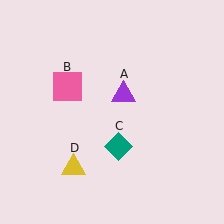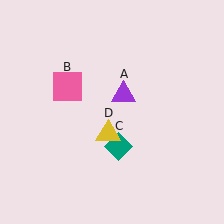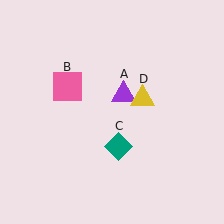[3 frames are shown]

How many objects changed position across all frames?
1 object changed position: yellow triangle (object D).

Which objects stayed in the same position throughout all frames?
Purple triangle (object A) and pink square (object B) and teal diamond (object C) remained stationary.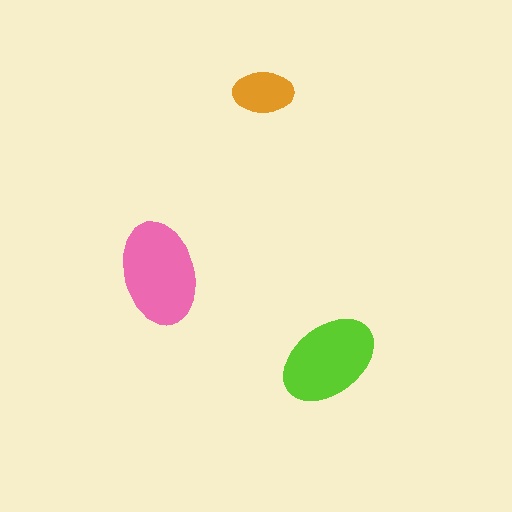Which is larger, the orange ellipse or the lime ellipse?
The lime one.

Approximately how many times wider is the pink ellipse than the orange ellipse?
About 1.5 times wider.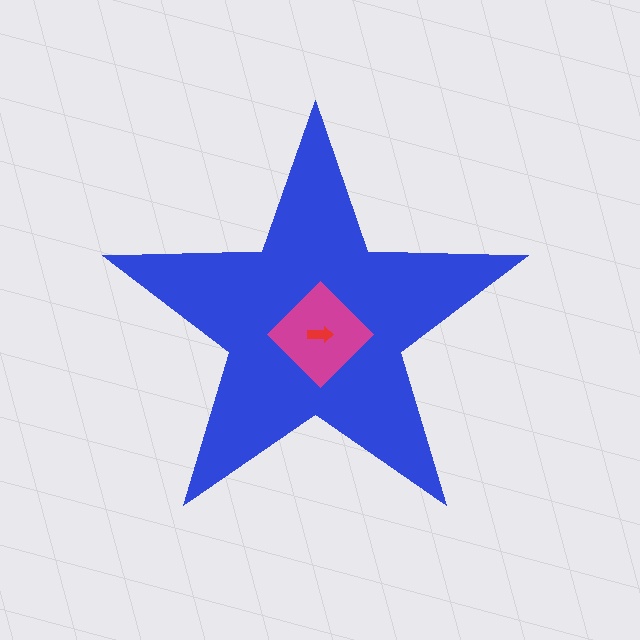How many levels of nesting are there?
3.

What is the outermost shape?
The blue star.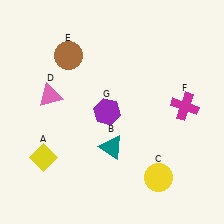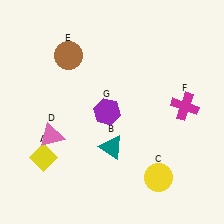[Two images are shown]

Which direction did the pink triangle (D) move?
The pink triangle (D) moved down.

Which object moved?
The pink triangle (D) moved down.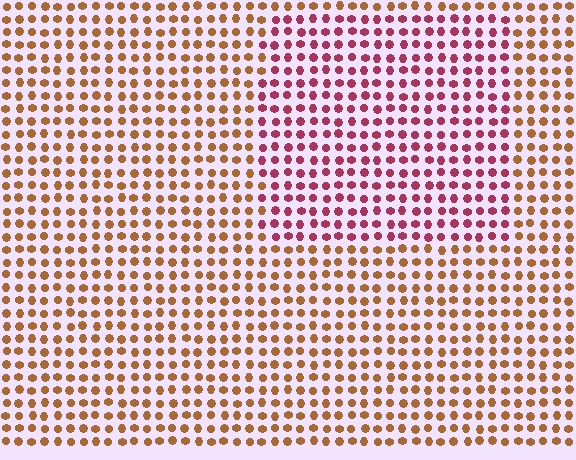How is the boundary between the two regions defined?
The boundary is defined purely by a slight shift in hue (about 47 degrees). Spacing, size, and orientation are identical on both sides.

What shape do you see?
I see a rectangle.